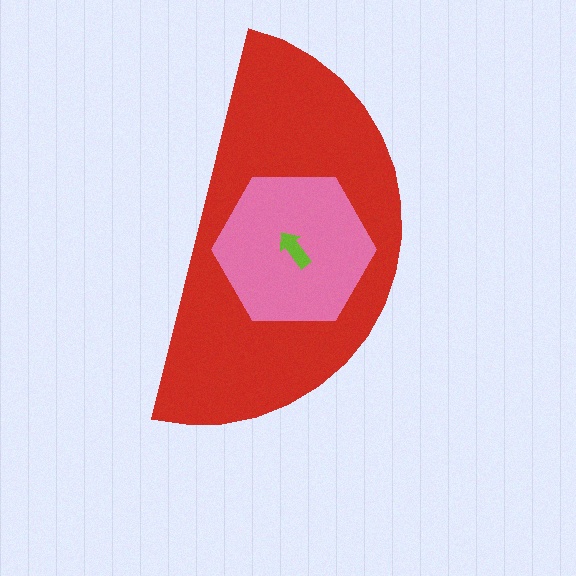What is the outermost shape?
The red semicircle.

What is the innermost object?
The lime arrow.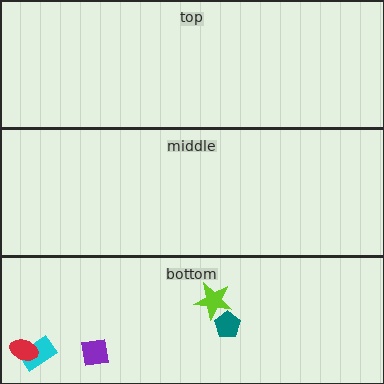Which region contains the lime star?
The bottom region.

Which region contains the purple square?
The bottom region.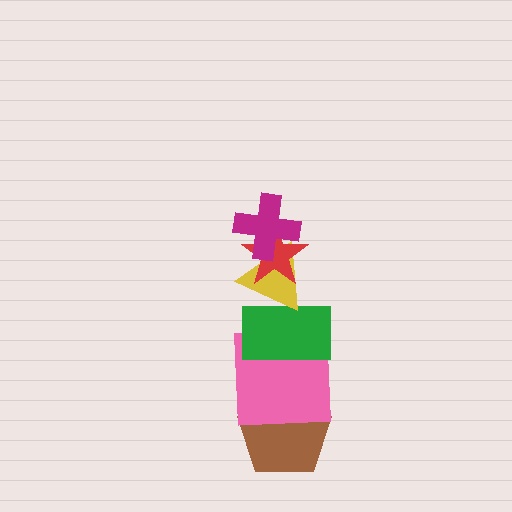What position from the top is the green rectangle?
The green rectangle is 4th from the top.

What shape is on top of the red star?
The magenta cross is on top of the red star.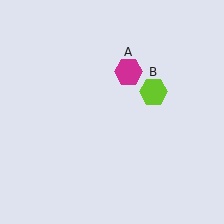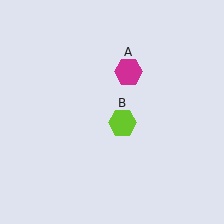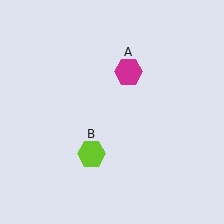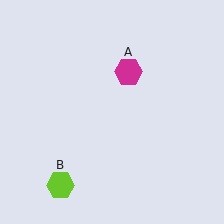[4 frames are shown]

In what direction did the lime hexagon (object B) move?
The lime hexagon (object B) moved down and to the left.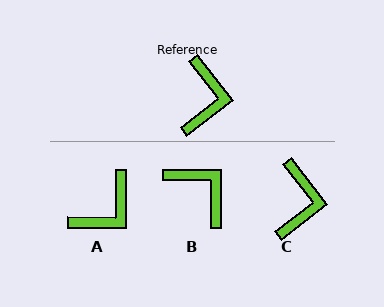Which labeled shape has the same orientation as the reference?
C.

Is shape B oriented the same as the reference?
No, it is off by about 52 degrees.